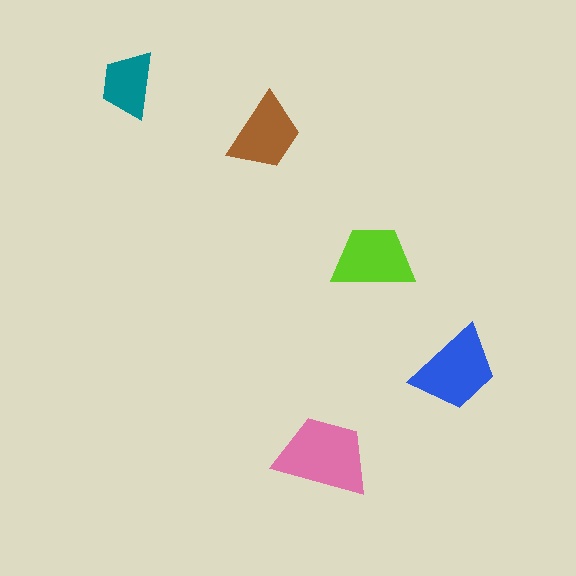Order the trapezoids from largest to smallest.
the pink one, the blue one, the lime one, the brown one, the teal one.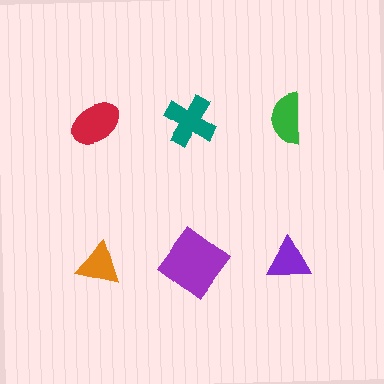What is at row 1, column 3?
A green semicircle.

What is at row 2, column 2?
A purple diamond.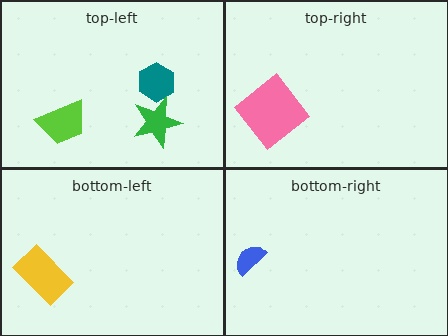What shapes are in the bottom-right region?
The blue semicircle.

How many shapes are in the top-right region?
1.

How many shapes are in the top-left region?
3.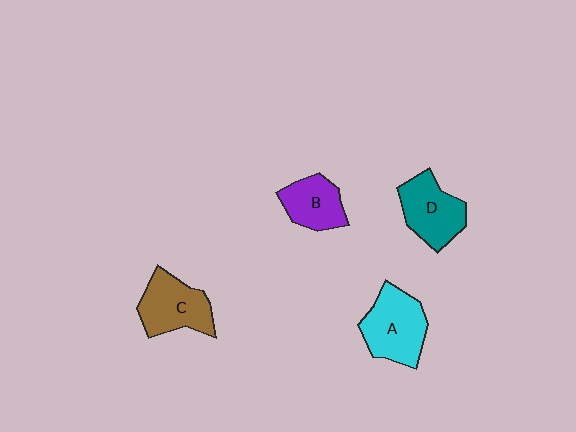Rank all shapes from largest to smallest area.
From largest to smallest: A (cyan), C (brown), D (teal), B (purple).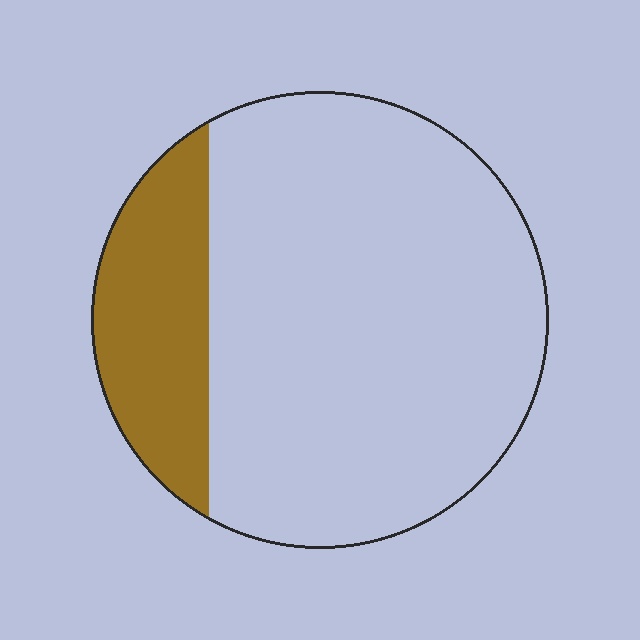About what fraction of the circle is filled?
About one fifth (1/5).